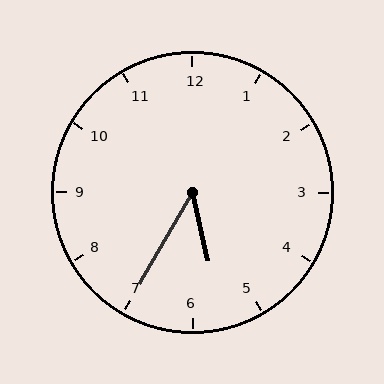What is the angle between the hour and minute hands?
Approximately 42 degrees.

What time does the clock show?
5:35.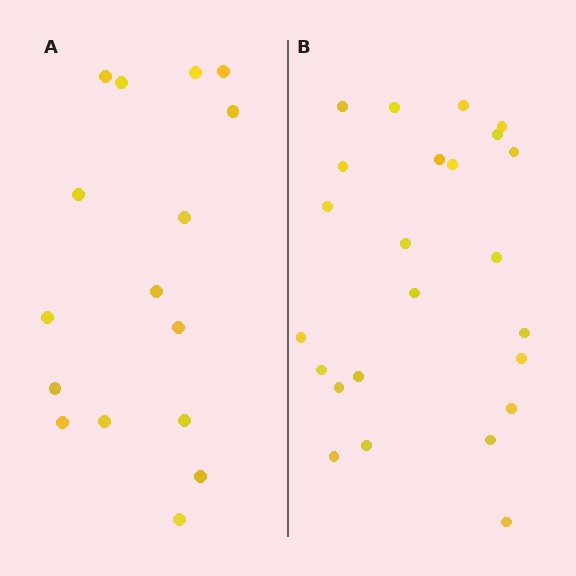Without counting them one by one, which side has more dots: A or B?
Region B (the right region) has more dots.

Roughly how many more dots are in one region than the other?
Region B has roughly 8 or so more dots than region A.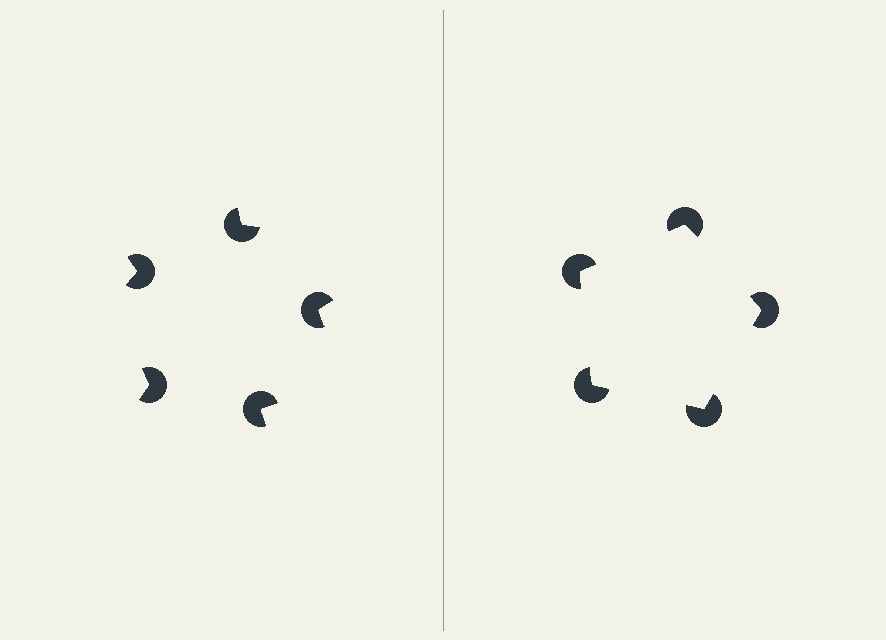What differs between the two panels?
The pac-man discs are positioned identically on both sides; only the wedge orientations differ. On the right they align to a pentagon; on the left they are misaligned.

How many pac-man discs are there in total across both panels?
10 — 5 on each side.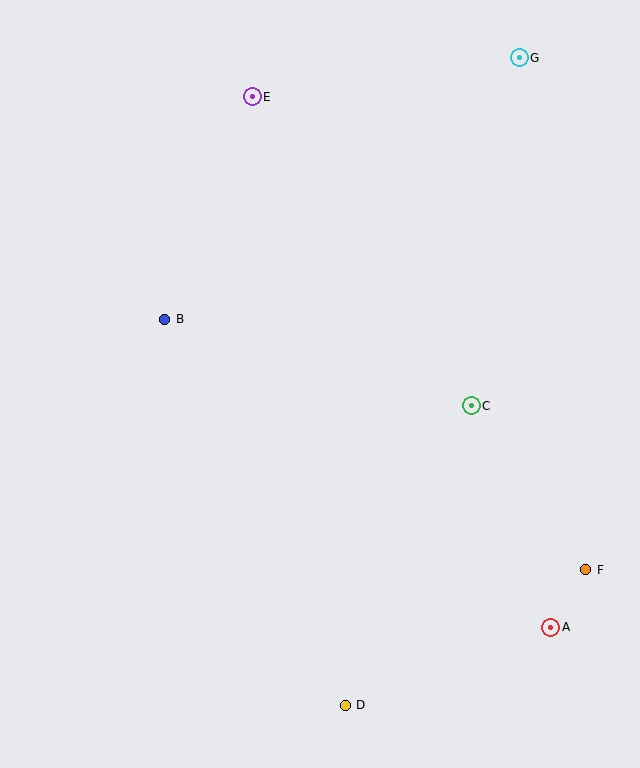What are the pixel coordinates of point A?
Point A is at (551, 627).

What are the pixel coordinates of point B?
Point B is at (165, 319).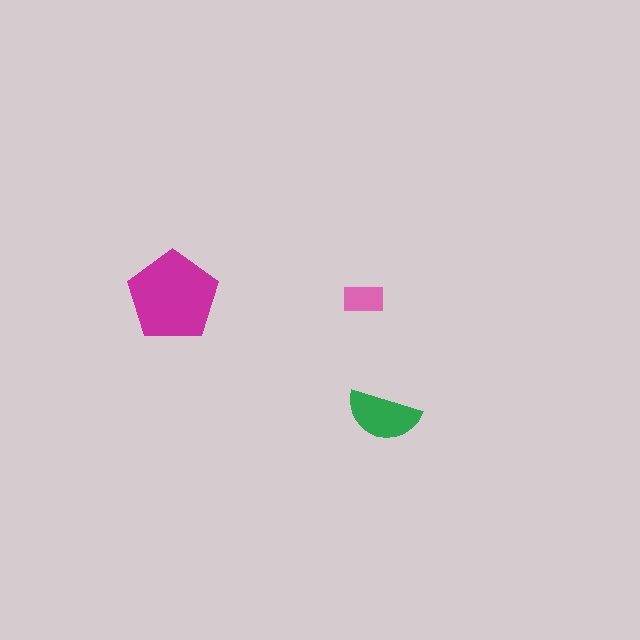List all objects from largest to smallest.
The magenta pentagon, the green semicircle, the pink rectangle.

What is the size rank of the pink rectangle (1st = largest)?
3rd.